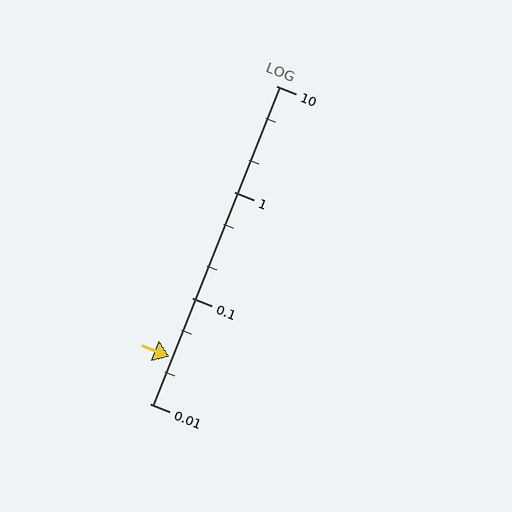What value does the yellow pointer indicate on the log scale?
The pointer indicates approximately 0.028.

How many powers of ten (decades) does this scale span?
The scale spans 3 decades, from 0.01 to 10.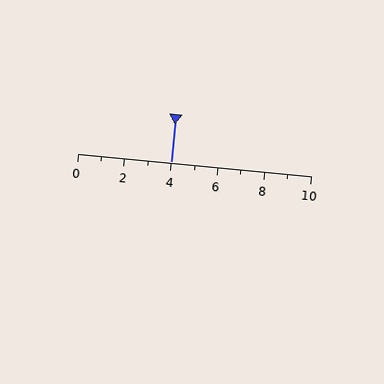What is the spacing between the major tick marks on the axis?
The major ticks are spaced 2 apart.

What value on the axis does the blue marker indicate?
The marker indicates approximately 4.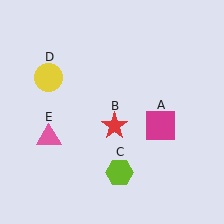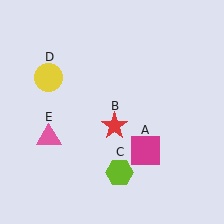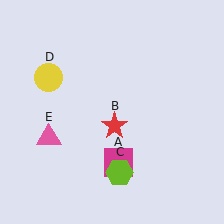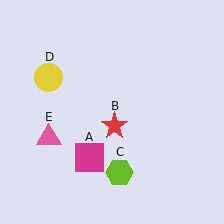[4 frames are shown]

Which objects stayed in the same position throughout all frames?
Red star (object B) and lime hexagon (object C) and yellow circle (object D) and pink triangle (object E) remained stationary.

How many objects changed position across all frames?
1 object changed position: magenta square (object A).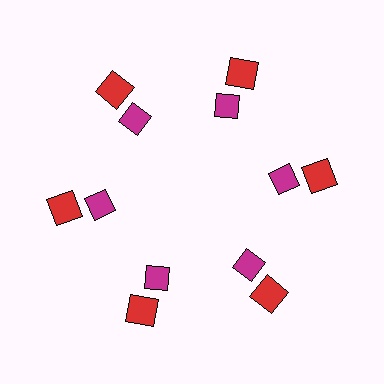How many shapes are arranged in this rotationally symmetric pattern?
There are 12 shapes, arranged in 6 groups of 2.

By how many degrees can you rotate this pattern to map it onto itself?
The pattern maps onto itself every 60 degrees of rotation.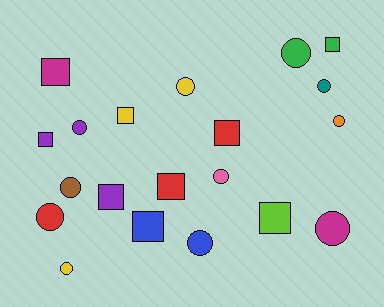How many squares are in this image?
There are 9 squares.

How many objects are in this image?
There are 20 objects.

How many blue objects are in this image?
There are 2 blue objects.